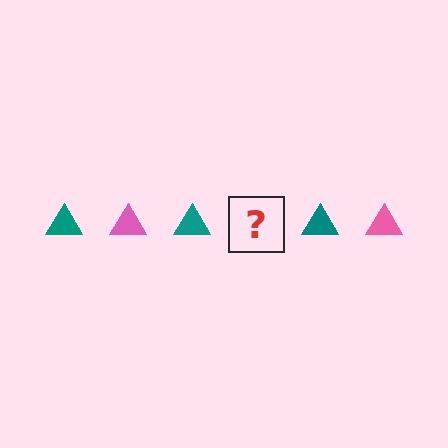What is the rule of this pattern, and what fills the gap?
The rule is that the pattern cycles through teal, pink triangles. The gap should be filled with a pink triangle.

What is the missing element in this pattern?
The missing element is a pink triangle.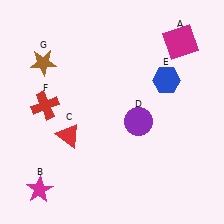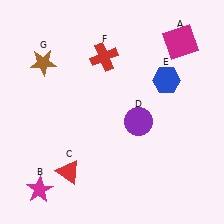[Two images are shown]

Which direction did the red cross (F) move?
The red cross (F) moved right.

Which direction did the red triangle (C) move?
The red triangle (C) moved down.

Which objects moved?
The objects that moved are: the red triangle (C), the red cross (F).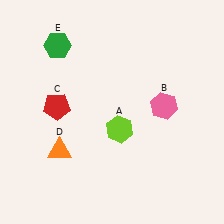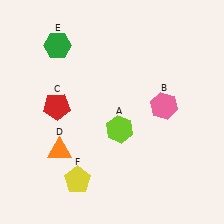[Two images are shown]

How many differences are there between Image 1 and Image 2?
There is 1 difference between the two images.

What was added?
A yellow pentagon (F) was added in Image 2.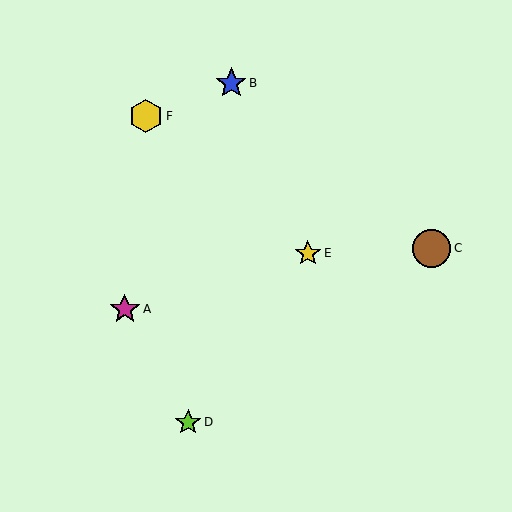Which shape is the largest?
The brown circle (labeled C) is the largest.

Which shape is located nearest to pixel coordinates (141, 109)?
The yellow hexagon (labeled F) at (146, 116) is nearest to that location.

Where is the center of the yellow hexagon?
The center of the yellow hexagon is at (146, 116).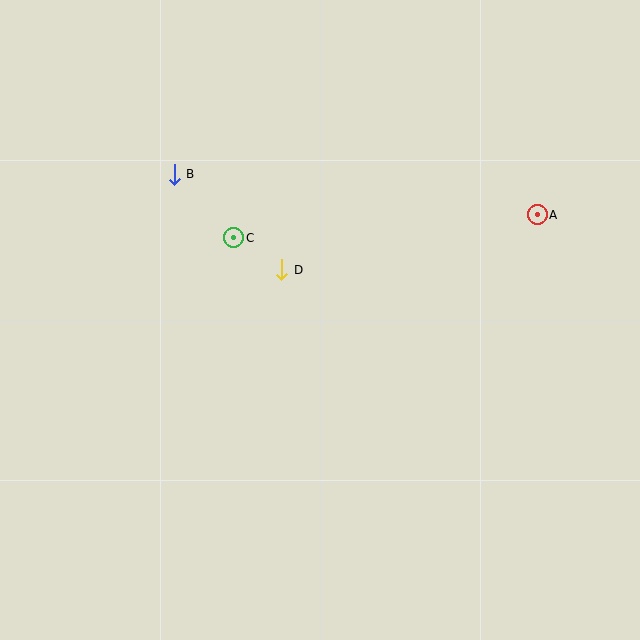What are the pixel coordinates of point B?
Point B is at (174, 174).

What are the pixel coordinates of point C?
Point C is at (234, 238).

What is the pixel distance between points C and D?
The distance between C and D is 58 pixels.